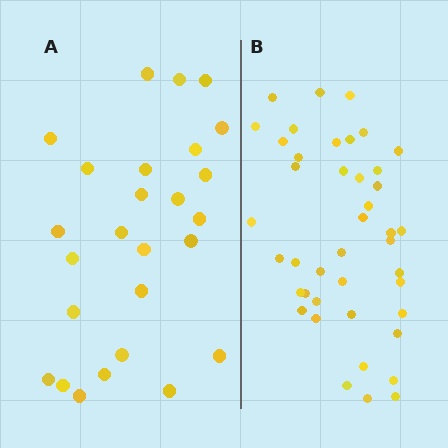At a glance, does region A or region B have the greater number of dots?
Region B (the right region) has more dots.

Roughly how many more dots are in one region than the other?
Region B has approximately 15 more dots than region A.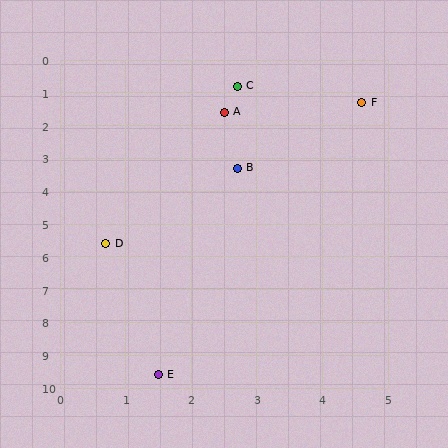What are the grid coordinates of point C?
Point C is at approximately (2.7, 0.8).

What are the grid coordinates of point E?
Point E is at approximately (1.5, 9.6).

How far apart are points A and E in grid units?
Points A and E are about 8.1 grid units apart.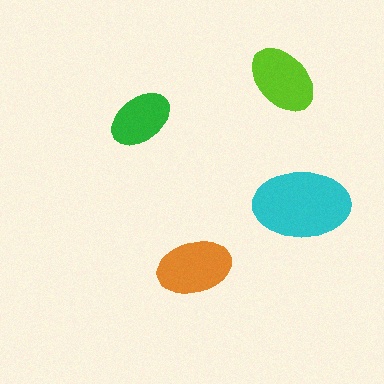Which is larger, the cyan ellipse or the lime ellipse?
The cyan one.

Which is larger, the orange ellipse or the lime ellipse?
The orange one.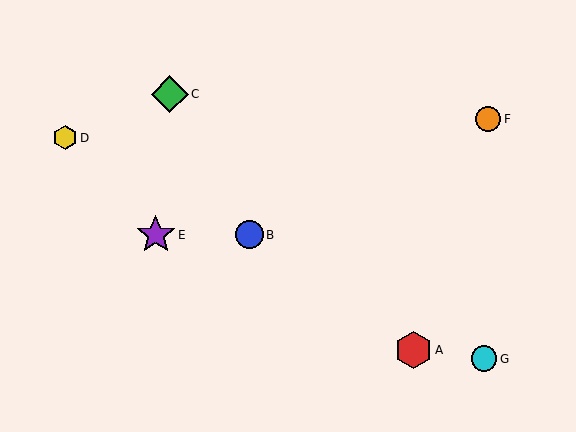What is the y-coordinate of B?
Object B is at y≈235.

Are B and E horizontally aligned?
Yes, both are at y≈235.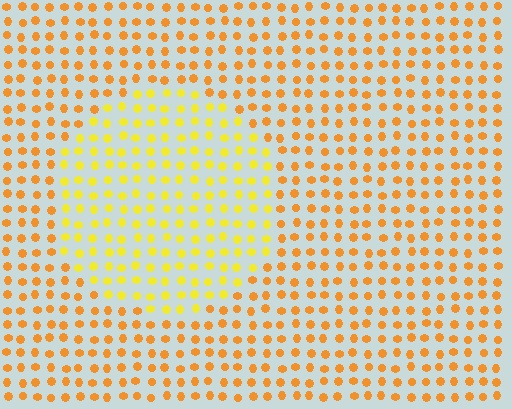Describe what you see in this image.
The image is filled with small orange elements in a uniform arrangement. A circle-shaped region is visible where the elements are tinted to a slightly different hue, forming a subtle color boundary.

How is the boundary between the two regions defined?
The boundary is defined purely by a slight shift in hue (about 27 degrees). Spacing, size, and orientation are identical on both sides.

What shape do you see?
I see a circle.